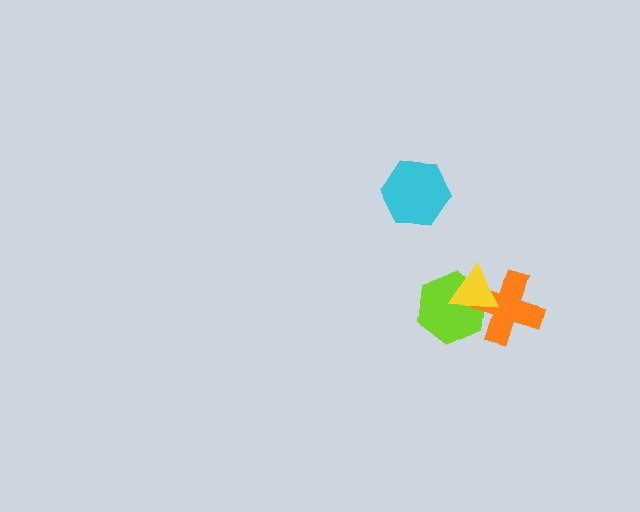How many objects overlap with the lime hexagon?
2 objects overlap with the lime hexagon.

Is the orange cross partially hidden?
Yes, it is partially covered by another shape.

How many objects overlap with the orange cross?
2 objects overlap with the orange cross.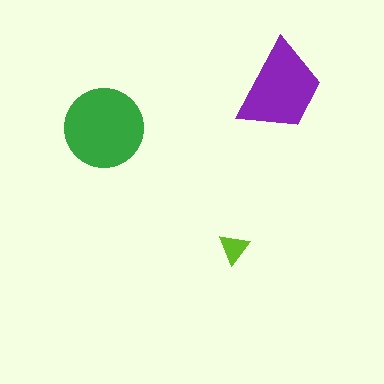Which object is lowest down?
The lime triangle is bottommost.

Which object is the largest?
The green circle.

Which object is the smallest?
The lime triangle.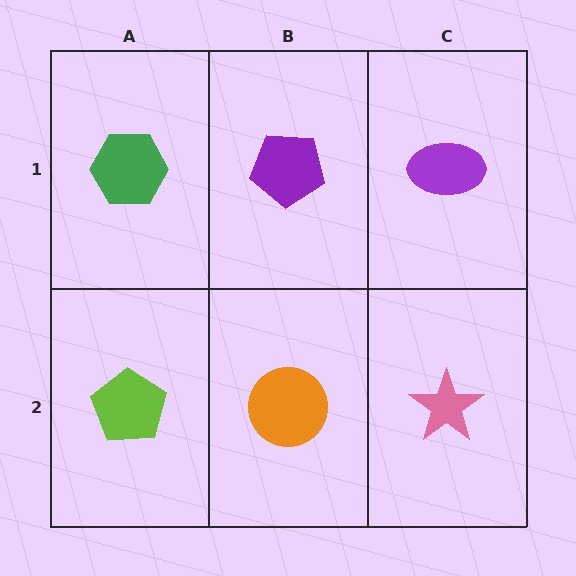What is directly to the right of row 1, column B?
A purple ellipse.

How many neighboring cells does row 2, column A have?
2.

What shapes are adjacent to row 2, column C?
A purple ellipse (row 1, column C), an orange circle (row 2, column B).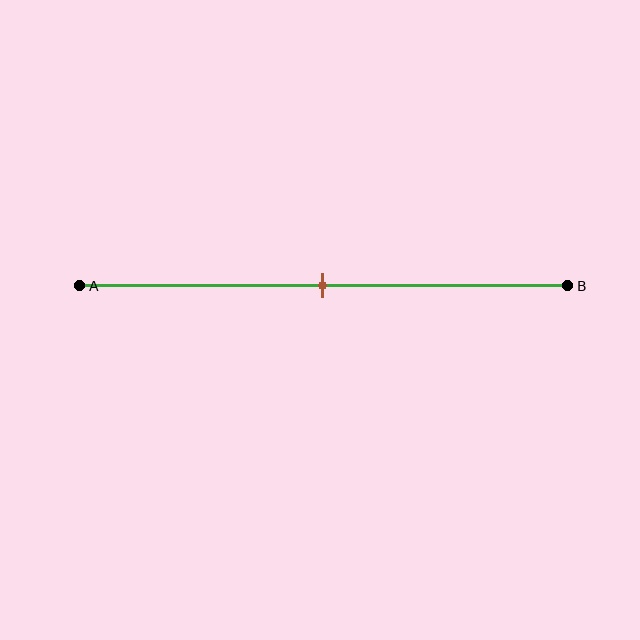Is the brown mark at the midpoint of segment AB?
Yes, the mark is approximately at the midpoint.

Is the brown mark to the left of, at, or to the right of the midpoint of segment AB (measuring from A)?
The brown mark is approximately at the midpoint of segment AB.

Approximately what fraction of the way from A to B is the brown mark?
The brown mark is approximately 50% of the way from A to B.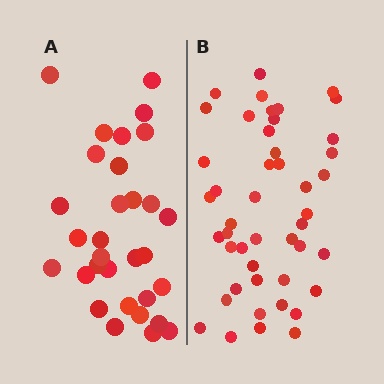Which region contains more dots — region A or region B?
Region B (the right region) has more dots.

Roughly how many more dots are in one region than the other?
Region B has approximately 15 more dots than region A.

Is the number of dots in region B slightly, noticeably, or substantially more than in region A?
Region B has substantially more. The ratio is roughly 1.5 to 1.